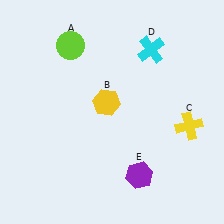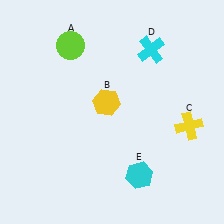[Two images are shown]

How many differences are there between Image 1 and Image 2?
There is 1 difference between the two images.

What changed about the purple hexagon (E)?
In Image 1, E is purple. In Image 2, it changed to cyan.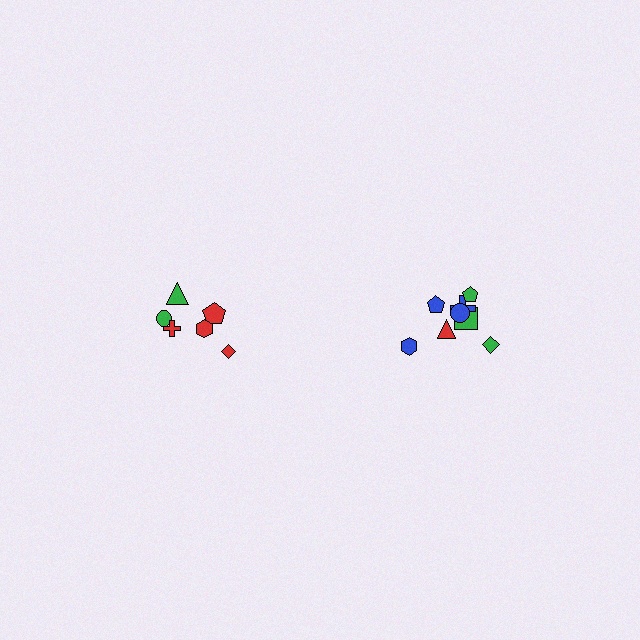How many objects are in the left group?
There are 6 objects.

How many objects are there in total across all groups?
There are 14 objects.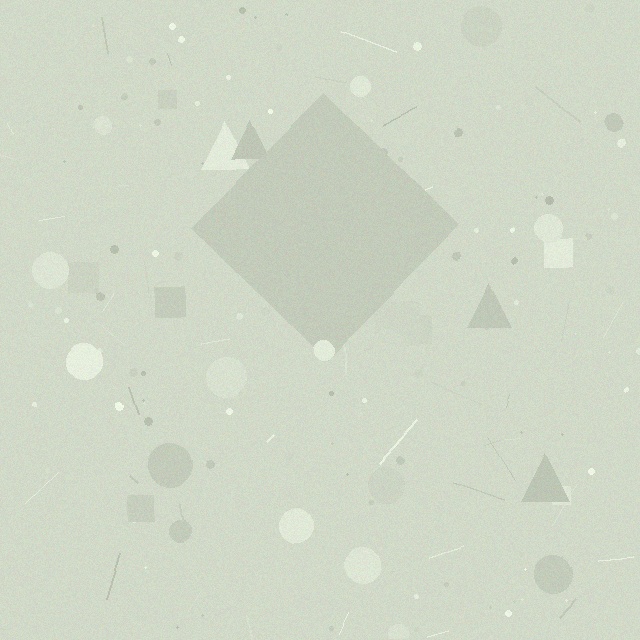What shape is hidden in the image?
A diamond is hidden in the image.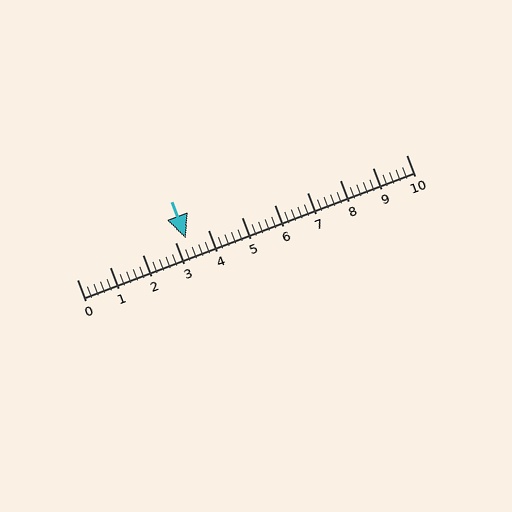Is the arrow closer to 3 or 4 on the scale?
The arrow is closer to 3.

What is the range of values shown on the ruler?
The ruler shows values from 0 to 10.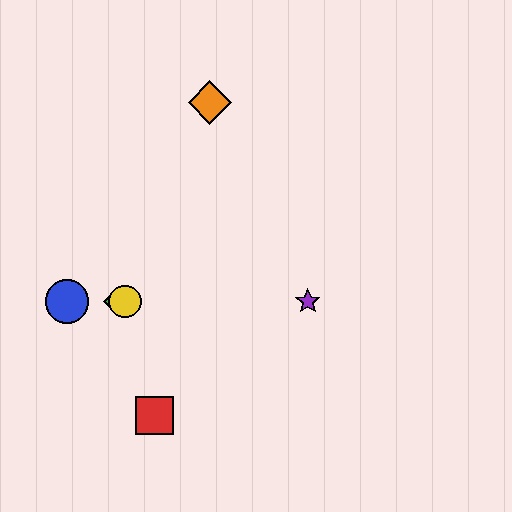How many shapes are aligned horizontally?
4 shapes (the blue circle, the green diamond, the yellow circle, the purple star) are aligned horizontally.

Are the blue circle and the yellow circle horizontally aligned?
Yes, both are at y≈301.